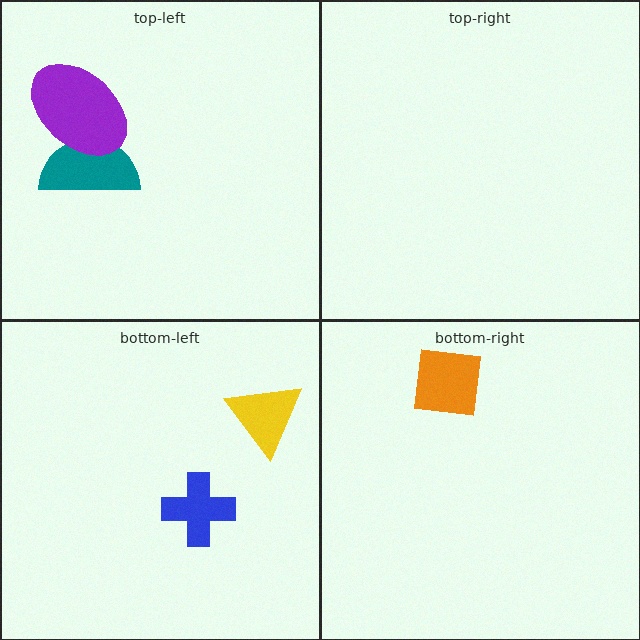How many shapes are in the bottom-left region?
2.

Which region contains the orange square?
The bottom-right region.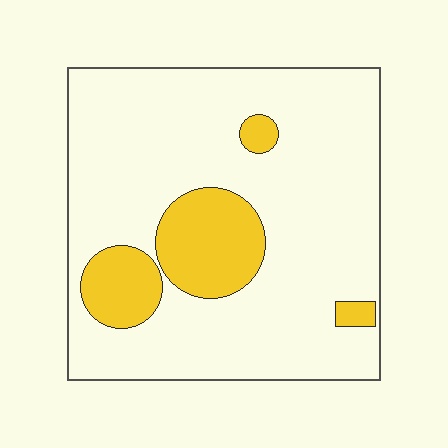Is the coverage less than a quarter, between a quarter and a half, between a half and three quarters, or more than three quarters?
Less than a quarter.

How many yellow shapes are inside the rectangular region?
4.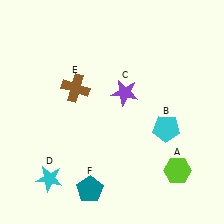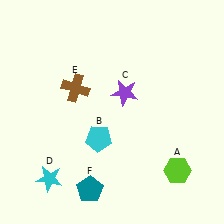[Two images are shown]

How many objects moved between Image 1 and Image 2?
1 object moved between the two images.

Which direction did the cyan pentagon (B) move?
The cyan pentagon (B) moved left.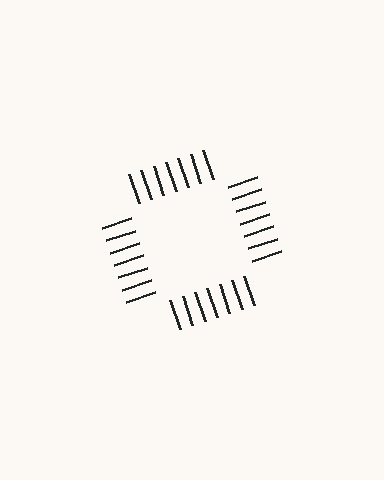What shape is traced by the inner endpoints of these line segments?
An illusory square — the line segments terminate on its edges but no continuous stroke is drawn.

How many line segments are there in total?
28 — 7 along each of the 4 edges.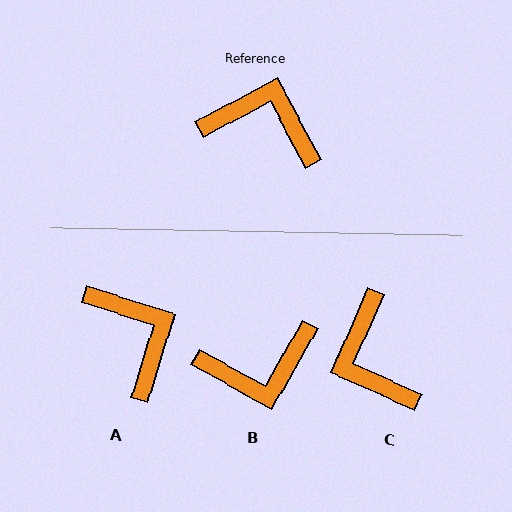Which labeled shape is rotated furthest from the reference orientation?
B, about 147 degrees away.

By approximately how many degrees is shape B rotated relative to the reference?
Approximately 147 degrees clockwise.